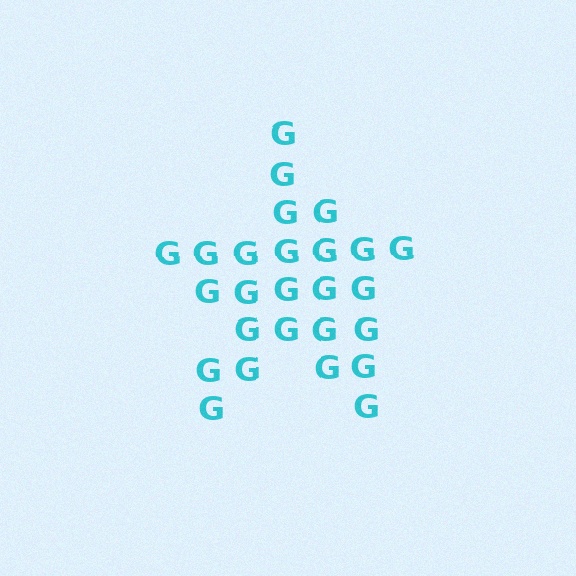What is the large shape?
The large shape is a star.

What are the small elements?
The small elements are letter G's.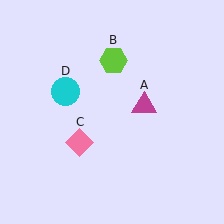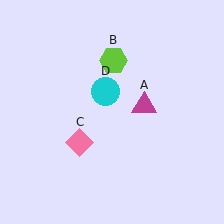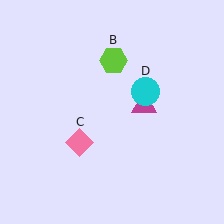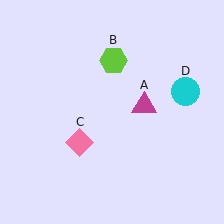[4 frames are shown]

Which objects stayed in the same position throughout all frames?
Magenta triangle (object A) and lime hexagon (object B) and pink diamond (object C) remained stationary.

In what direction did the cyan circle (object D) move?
The cyan circle (object D) moved right.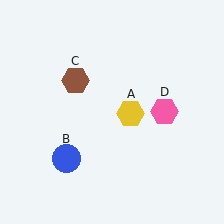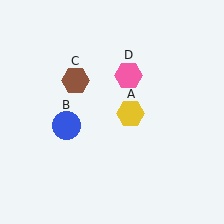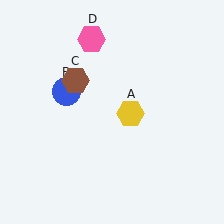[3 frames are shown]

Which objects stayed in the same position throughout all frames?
Yellow hexagon (object A) and brown hexagon (object C) remained stationary.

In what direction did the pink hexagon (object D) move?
The pink hexagon (object D) moved up and to the left.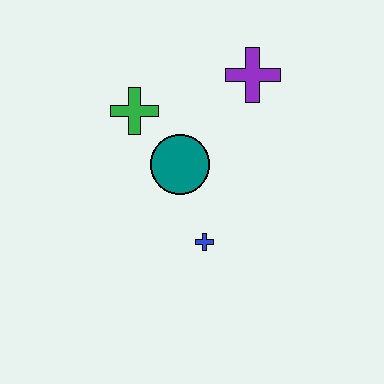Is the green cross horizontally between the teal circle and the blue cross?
No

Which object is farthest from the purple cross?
The blue cross is farthest from the purple cross.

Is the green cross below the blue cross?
No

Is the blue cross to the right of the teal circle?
Yes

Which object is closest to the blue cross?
The teal circle is closest to the blue cross.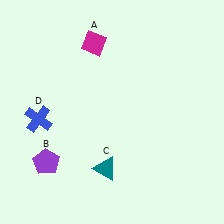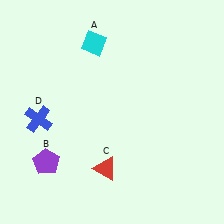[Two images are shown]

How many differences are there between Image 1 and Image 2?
There are 2 differences between the two images.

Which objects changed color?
A changed from magenta to cyan. C changed from teal to red.